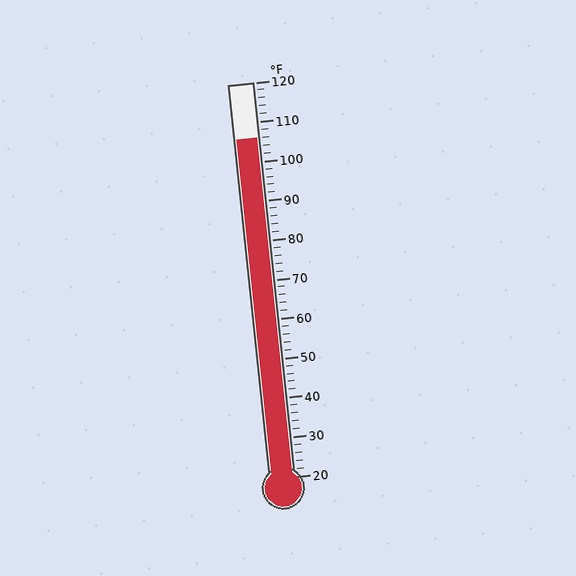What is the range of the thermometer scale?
The thermometer scale ranges from 20°F to 120°F.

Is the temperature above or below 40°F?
The temperature is above 40°F.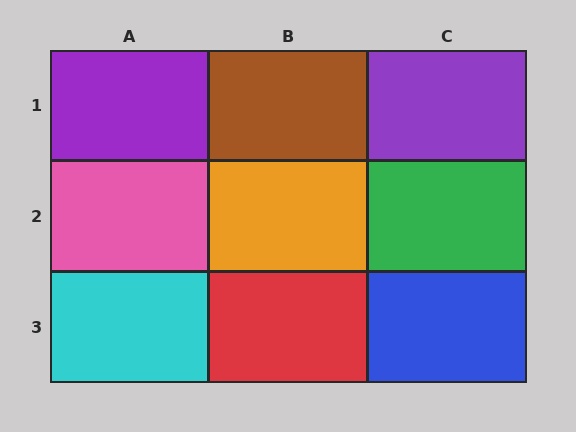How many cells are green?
1 cell is green.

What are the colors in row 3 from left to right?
Cyan, red, blue.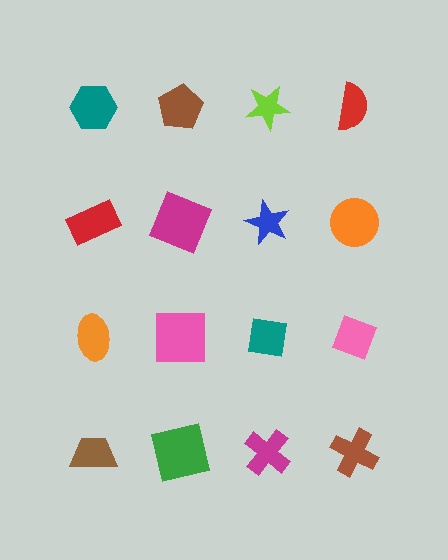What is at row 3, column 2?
A pink square.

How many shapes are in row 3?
4 shapes.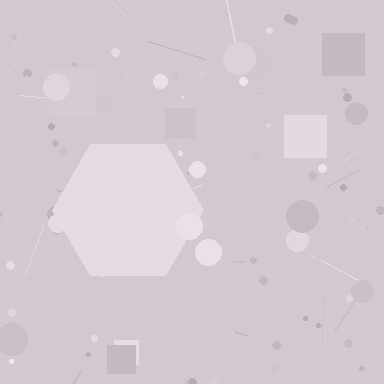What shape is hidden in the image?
A hexagon is hidden in the image.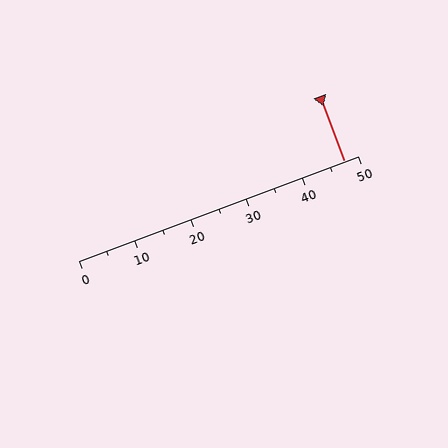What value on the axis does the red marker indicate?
The marker indicates approximately 47.5.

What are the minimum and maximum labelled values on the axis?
The axis runs from 0 to 50.